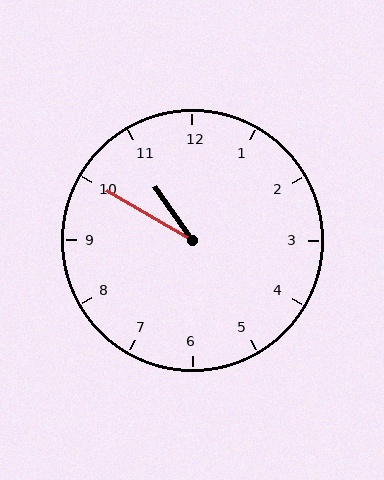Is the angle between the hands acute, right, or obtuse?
It is acute.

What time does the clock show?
10:50.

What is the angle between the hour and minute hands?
Approximately 25 degrees.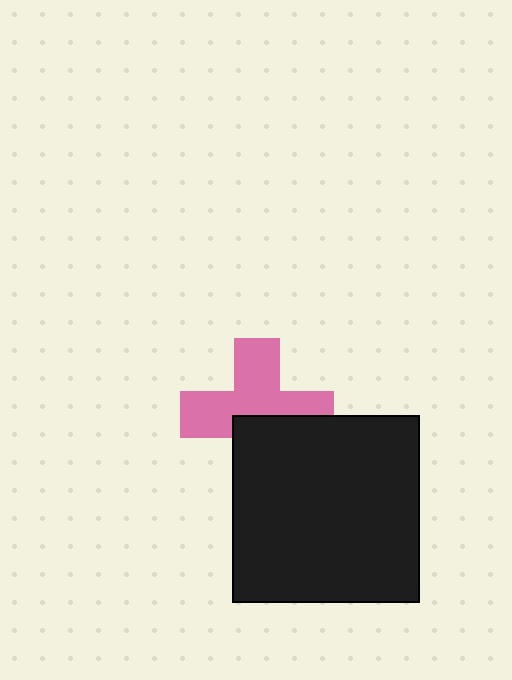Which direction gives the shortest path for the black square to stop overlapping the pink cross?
Moving down gives the shortest separation.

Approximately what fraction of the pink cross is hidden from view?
Roughly 39% of the pink cross is hidden behind the black square.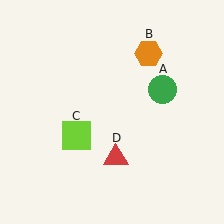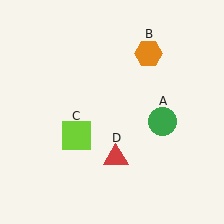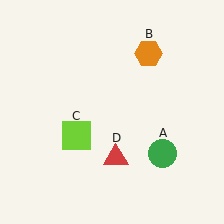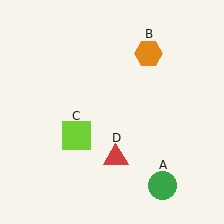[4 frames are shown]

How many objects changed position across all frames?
1 object changed position: green circle (object A).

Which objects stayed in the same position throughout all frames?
Orange hexagon (object B) and lime square (object C) and red triangle (object D) remained stationary.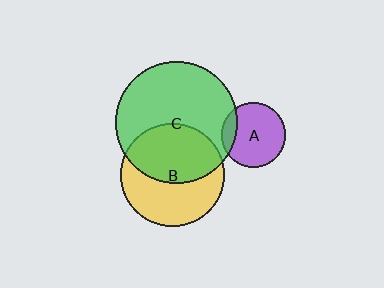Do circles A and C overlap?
Yes.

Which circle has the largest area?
Circle C (green).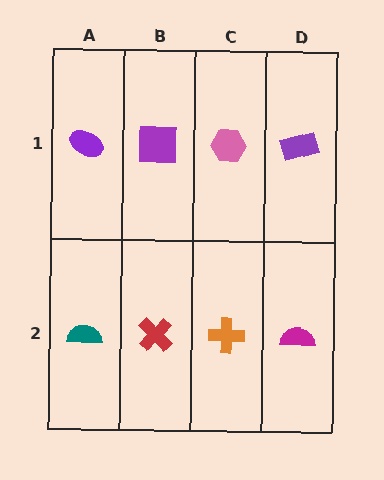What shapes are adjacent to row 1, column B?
A red cross (row 2, column B), a purple ellipse (row 1, column A), a pink hexagon (row 1, column C).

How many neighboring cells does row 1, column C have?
3.